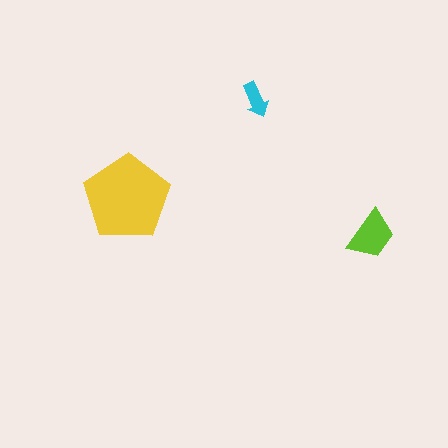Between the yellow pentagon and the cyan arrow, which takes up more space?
The yellow pentagon.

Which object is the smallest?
The cyan arrow.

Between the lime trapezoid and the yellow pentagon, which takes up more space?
The yellow pentagon.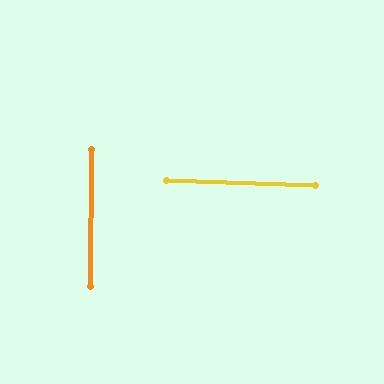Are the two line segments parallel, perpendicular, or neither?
Perpendicular — they meet at approximately 89°.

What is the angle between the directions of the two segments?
Approximately 89 degrees.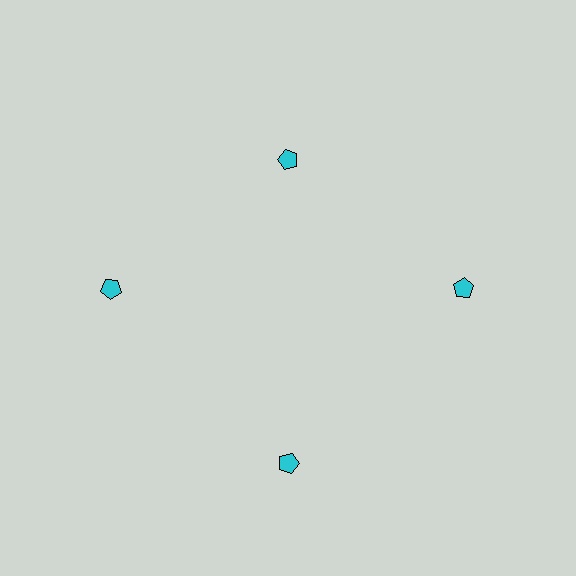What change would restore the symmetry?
The symmetry would be restored by moving it outward, back onto the ring so that all 4 pentagons sit at equal angles and equal distance from the center.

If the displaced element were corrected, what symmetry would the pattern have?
It would have 4-fold rotational symmetry — the pattern would map onto itself every 90 degrees.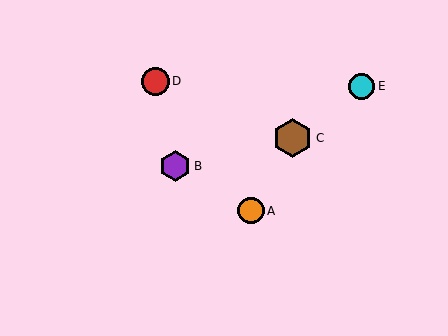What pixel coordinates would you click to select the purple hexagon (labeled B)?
Click at (175, 166) to select the purple hexagon B.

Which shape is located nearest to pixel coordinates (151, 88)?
The red circle (labeled D) at (155, 81) is nearest to that location.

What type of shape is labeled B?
Shape B is a purple hexagon.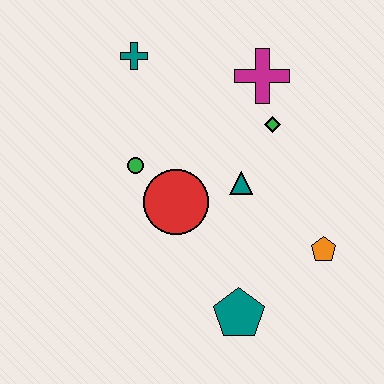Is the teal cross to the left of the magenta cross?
Yes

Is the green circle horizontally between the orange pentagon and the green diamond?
No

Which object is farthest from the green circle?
The orange pentagon is farthest from the green circle.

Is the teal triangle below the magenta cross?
Yes